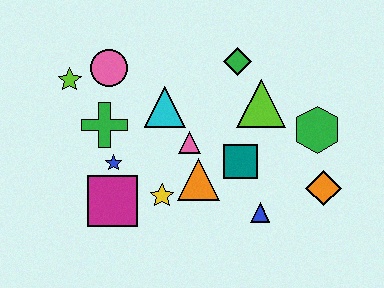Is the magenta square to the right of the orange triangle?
No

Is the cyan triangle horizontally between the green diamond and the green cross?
Yes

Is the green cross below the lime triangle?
Yes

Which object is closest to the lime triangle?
The green diamond is closest to the lime triangle.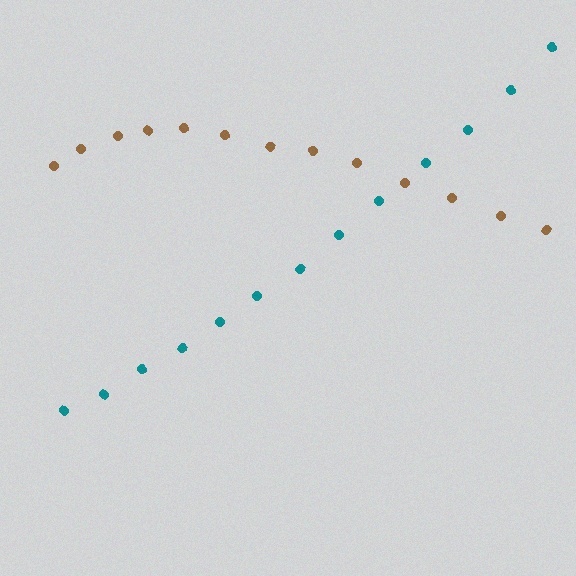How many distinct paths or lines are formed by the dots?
There are 2 distinct paths.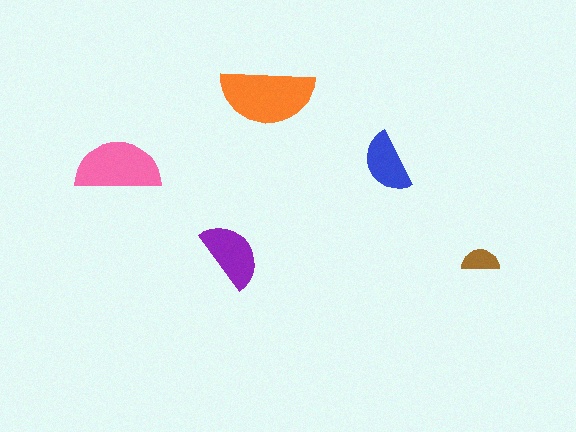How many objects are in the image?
There are 5 objects in the image.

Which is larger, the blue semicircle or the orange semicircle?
The orange one.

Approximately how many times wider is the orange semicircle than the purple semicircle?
About 1.5 times wider.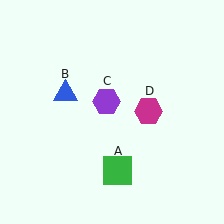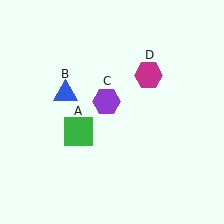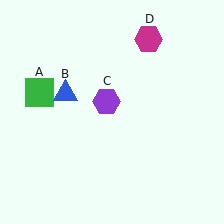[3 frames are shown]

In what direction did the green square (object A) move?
The green square (object A) moved up and to the left.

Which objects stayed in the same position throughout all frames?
Blue triangle (object B) and purple hexagon (object C) remained stationary.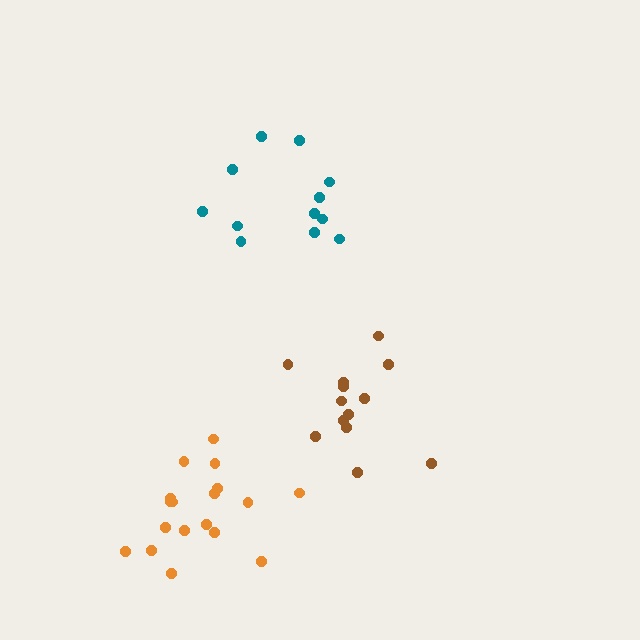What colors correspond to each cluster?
The clusters are colored: teal, brown, orange.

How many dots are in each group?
Group 1: 12 dots, Group 2: 13 dots, Group 3: 18 dots (43 total).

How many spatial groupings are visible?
There are 3 spatial groupings.